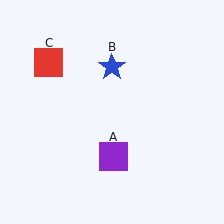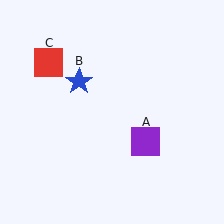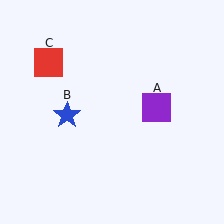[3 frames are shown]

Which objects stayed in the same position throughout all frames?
Red square (object C) remained stationary.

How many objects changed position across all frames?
2 objects changed position: purple square (object A), blue star (object B).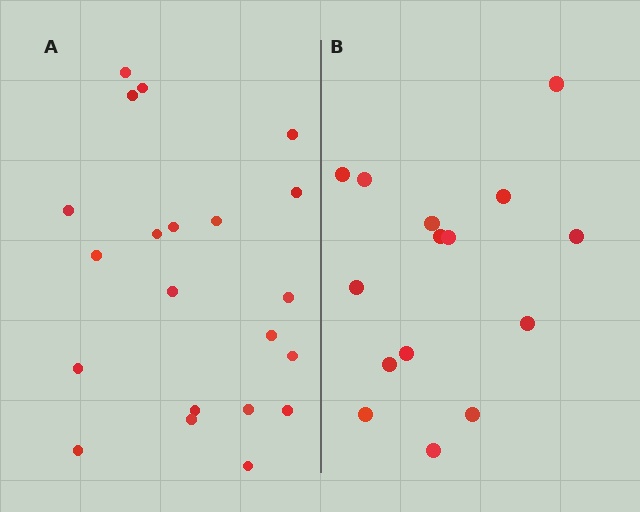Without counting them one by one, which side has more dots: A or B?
Region A (the left region) has more dots.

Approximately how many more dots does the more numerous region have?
Region A has about 6 more dots than region B.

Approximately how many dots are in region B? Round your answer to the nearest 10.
About 20 dots. (The exact count is 15, which rounds to 20.)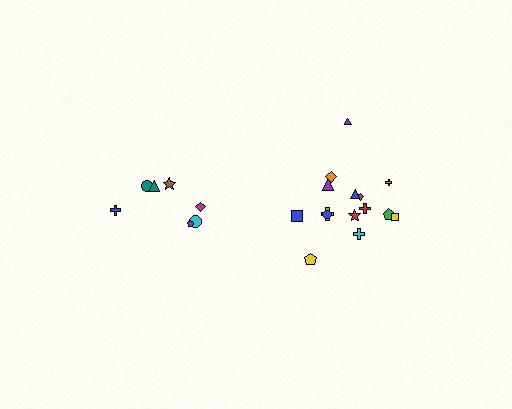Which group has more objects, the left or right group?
The right group.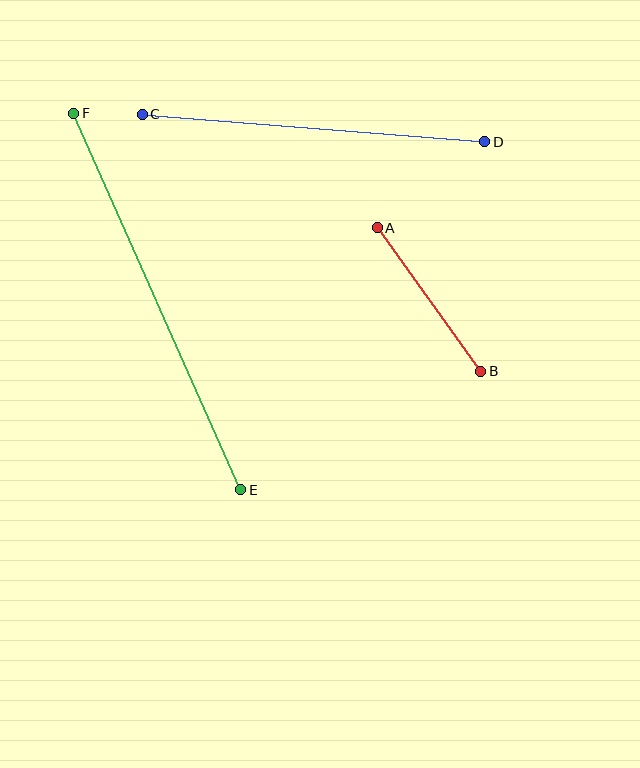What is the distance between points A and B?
The distance is approximately 177 pixels.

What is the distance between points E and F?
The distance is approximately 412 pixels.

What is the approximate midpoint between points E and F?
The midpoint is at approximately (157, 301) pixels.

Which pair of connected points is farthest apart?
Points E and F are farthest apart.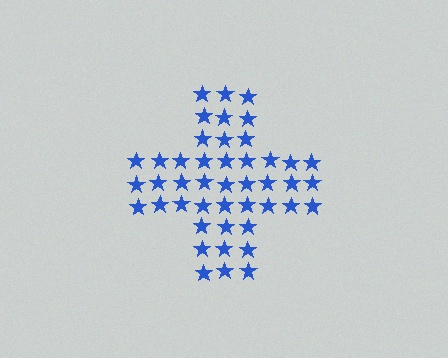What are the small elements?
The small elements are stars.